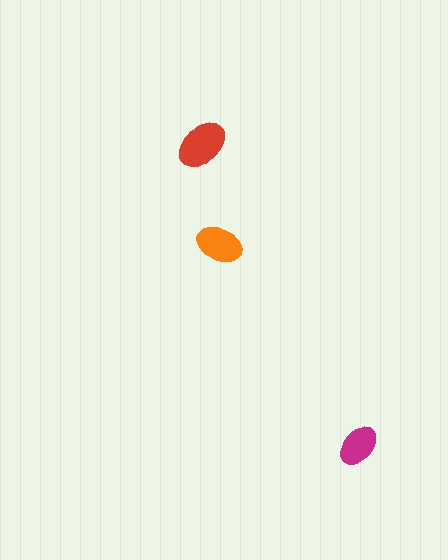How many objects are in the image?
There are 3 objects in the image.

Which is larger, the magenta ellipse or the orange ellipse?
The orange one.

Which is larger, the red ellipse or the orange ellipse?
The red one.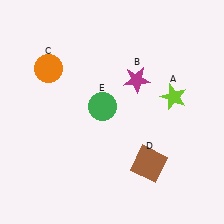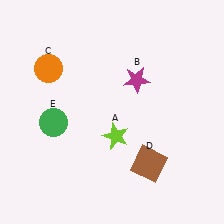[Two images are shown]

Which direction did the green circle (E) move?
The green circle (E) moved left.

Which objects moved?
The objects that moved are: the lime star (A), the green circle (E).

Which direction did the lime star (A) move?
The lime star (A) moved left.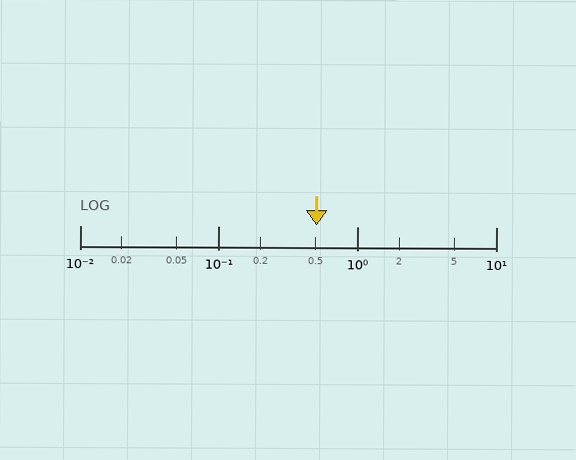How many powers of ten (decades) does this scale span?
The scale spans 3 decades, from 0.01 to 10.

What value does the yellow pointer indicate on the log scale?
The pointer indicates approximately 0.51.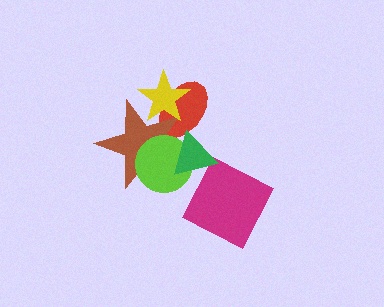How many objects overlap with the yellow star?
2 objects overlap with the yellow star.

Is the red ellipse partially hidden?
Yes, it is partially covered by another shape.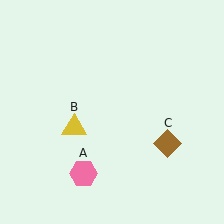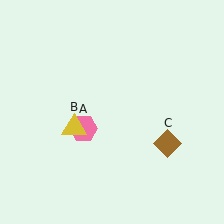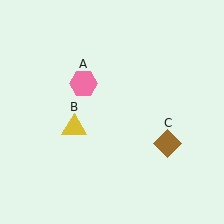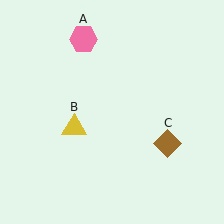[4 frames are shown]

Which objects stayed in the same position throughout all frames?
Yellow triangle (object B) and brown diamond (object C) remained stationary.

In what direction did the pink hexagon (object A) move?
The pink hexagon (object A) moved up.